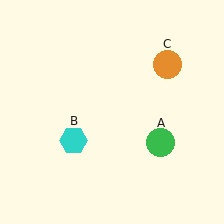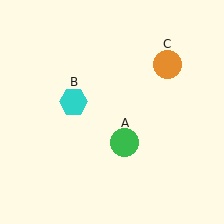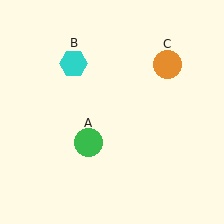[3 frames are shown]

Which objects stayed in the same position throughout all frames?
Orange circle (object C) remained stationary.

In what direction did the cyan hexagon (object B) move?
The cyan hexagon (object B) moved up.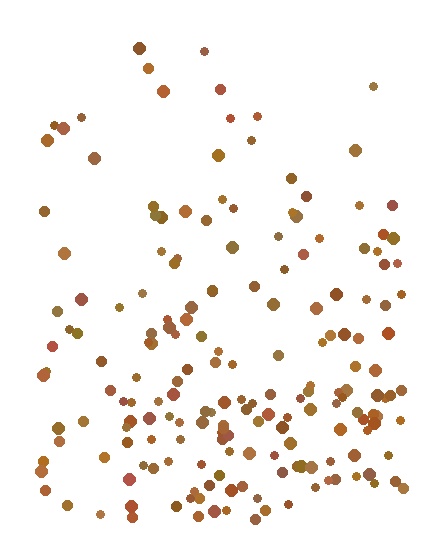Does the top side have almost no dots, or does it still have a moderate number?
Still a moderate number, just noticeably fewer than the bottom.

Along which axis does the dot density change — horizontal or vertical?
Vertical.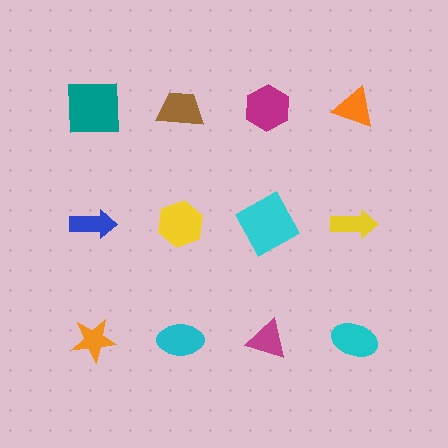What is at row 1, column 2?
A brown trapezoid.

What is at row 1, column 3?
A magenta hexagon.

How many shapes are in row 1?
4 shapes.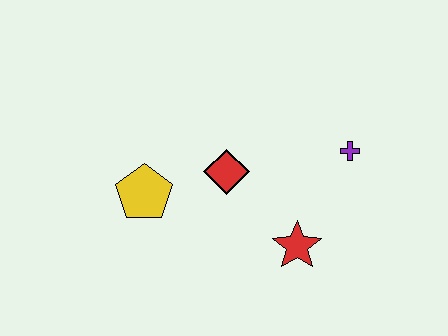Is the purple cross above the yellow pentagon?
Yes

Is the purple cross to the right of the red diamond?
Yes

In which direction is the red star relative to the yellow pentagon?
The red star is to the right of the yellow pentagon.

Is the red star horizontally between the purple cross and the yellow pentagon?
Yes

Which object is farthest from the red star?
The yellow pentagon is farthest from the red star.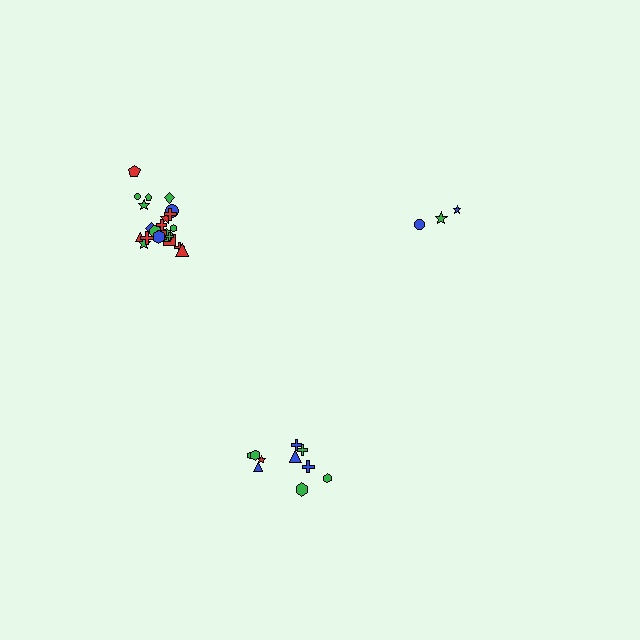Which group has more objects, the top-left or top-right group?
The top-left group.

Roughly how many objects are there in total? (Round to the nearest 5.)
Roughly 35 objects in total.